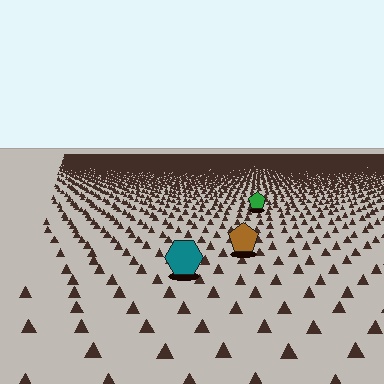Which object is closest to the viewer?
The teal hexagon is closest. The texture marks near it are larger and more spread out.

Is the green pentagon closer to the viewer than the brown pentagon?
No. The brown pentagon is closer — you can tell from the texture gradient: the ground texture is coarser near it.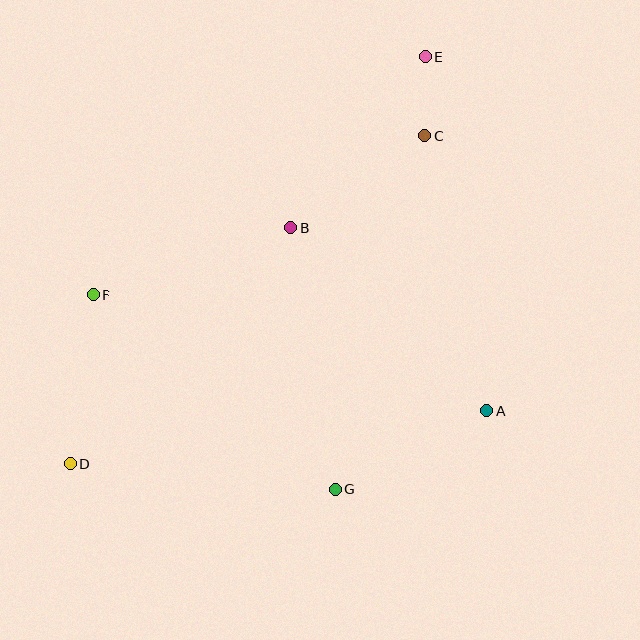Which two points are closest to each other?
Points C and E are closest to each other.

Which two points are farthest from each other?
Points D and E are farthest from each other.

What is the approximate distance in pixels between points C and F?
The distance between C and F is approximately 368 pixels.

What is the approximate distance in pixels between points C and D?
The distance between C and D is approximately 483 pixels.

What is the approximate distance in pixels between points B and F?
The distance between B and F is approximately 208 pixels.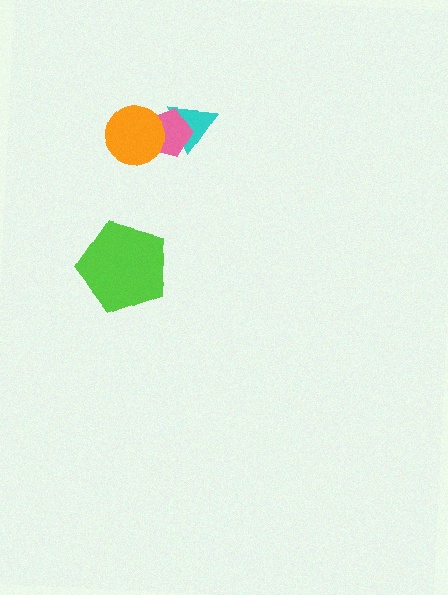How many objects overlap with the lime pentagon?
0 objects overlap with the lime pentagon.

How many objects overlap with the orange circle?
1 object overlaps with the orange circle.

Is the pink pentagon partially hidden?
Yes, it is partially covered by another shape.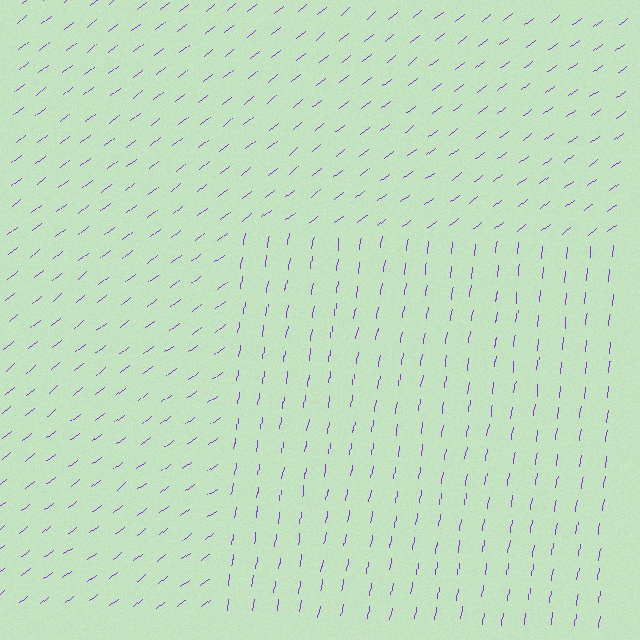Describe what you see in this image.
The image is filled with small purple line segments. A rectangle region in the image has lines oriented differently from the surrounding lines, creating a visible texture boundary.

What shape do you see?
I see a rectangle.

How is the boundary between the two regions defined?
The boundary is defined purely by a change in line orientation (approximately 45 degrees difference). All lines are the same color and thickness.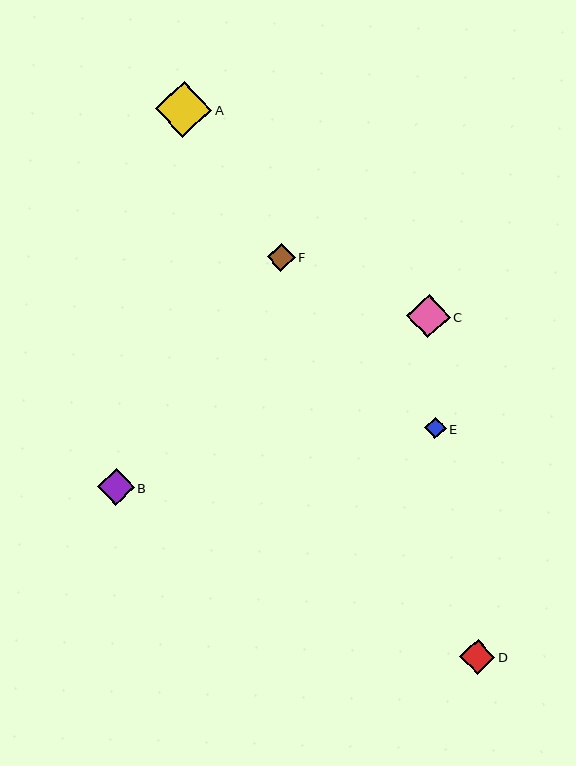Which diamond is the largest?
Diamond A is the largest with a size of approximately 56 pixels.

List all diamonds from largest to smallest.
From largest to smallest: A, C, B, D, F, E.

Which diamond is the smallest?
Diamond E is the smallest with a size of approximately 22 pixels.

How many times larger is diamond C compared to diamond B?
Diamond C is approximately 1.2 times the size of diamond B.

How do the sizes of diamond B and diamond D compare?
Diamond B and diamond D are approximately the same size.